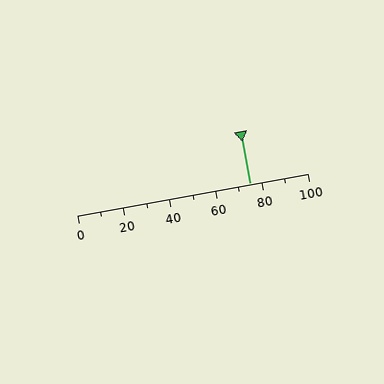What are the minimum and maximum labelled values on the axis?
The axis runs from 0 to 100.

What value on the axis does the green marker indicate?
The marker indicates approximately 75.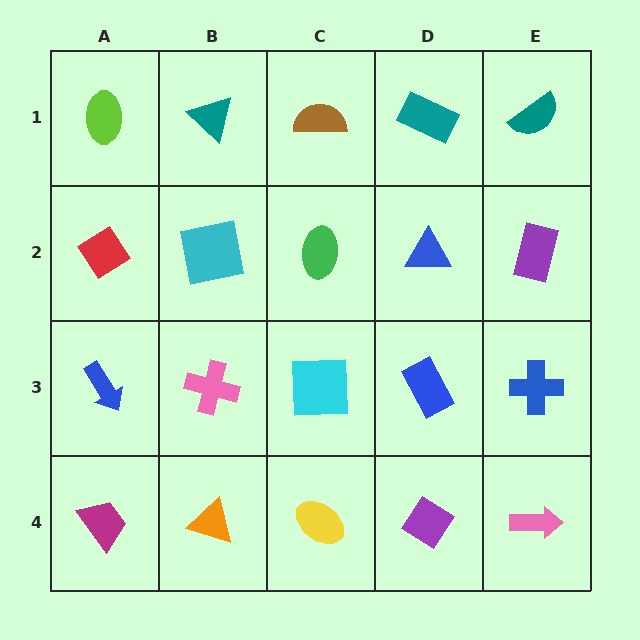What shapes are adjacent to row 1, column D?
A blue triangle (row 2, column D), a brown semicircle (row 1, column C), a teal semicircle (row 1, column E).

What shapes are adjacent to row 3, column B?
A cyan square (row 2, column B), an orange triangle (row 4, column B), a blue arrow (row 3, column A), a cyan square (row 3, column C).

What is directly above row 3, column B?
A cyan square.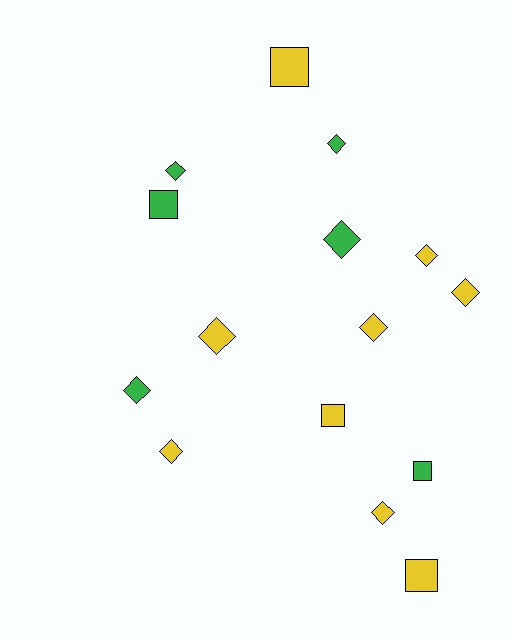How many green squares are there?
There are 2 green squares.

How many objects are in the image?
There are 15 objects.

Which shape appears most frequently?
Diamond, with 10 objects.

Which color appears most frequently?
Yellow, with 9 objects.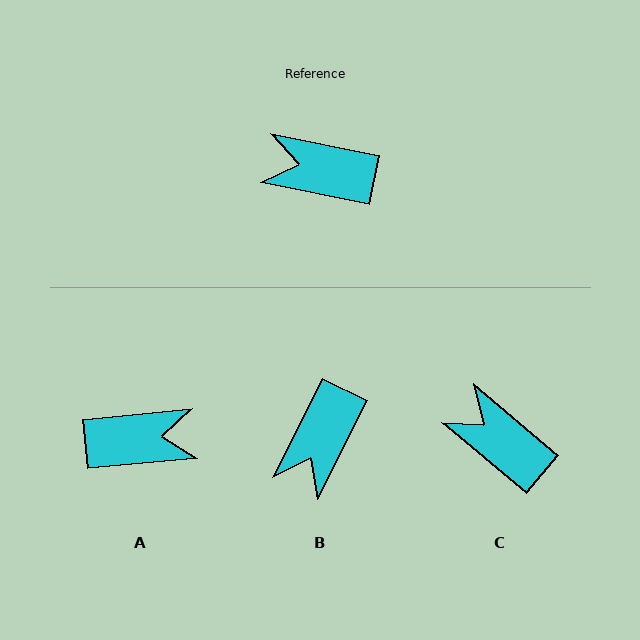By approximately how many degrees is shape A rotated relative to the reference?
Approximately 163 degrees clockwise.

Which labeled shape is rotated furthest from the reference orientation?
A, about 163 degrees away.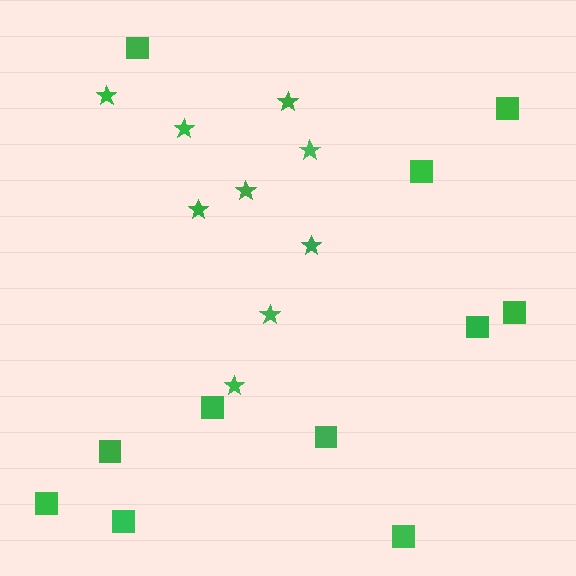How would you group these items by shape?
There are 2 groups: one group of squares (11) and one group of stars (9).